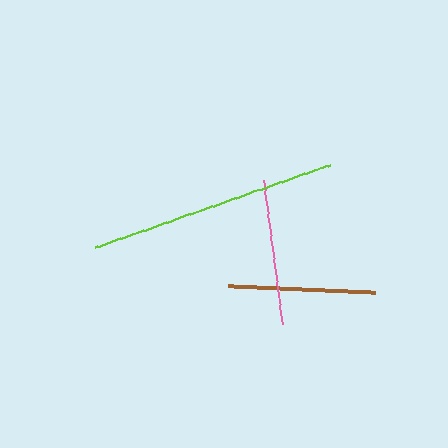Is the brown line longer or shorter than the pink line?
The brown line is longer than the pink line.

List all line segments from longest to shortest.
From longest to shortest: lime, brown, pink.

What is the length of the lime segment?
The lime segment is approximately 249 pixels long.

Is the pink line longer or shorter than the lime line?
The lime line is longer than the pink line.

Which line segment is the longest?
The lime line is the longest at approximately 249 pixels.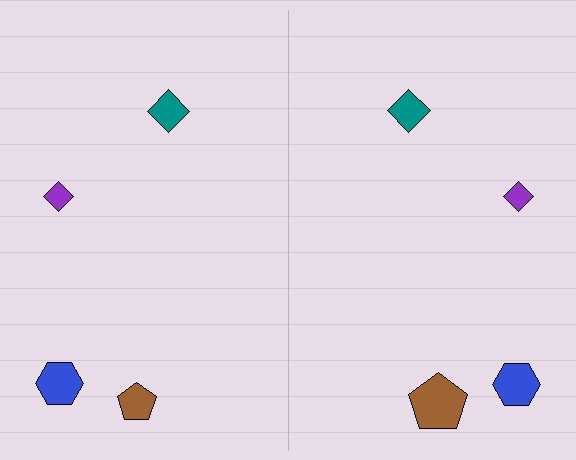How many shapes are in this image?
There are 8 shapes in this image.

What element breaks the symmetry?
The brown pentagon on the right side has a different size than its mirror counterpart.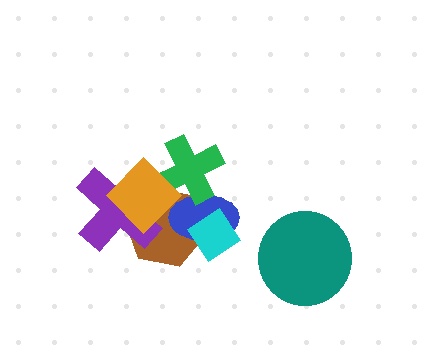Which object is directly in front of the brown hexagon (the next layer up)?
The blue ellipse is directly in front of the brown hexagon.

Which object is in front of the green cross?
The orange diamond is in front of the green cross.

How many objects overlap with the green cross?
3 objects overlap with the green cross.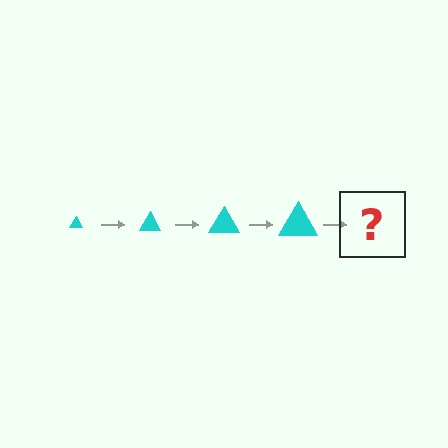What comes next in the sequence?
The next element should be a cyan triangle, larger than the previous one.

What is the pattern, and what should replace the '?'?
The pattern is that the triangle gets progressively larger each step. The '?' should be a cyan triangle, larger than the previous one.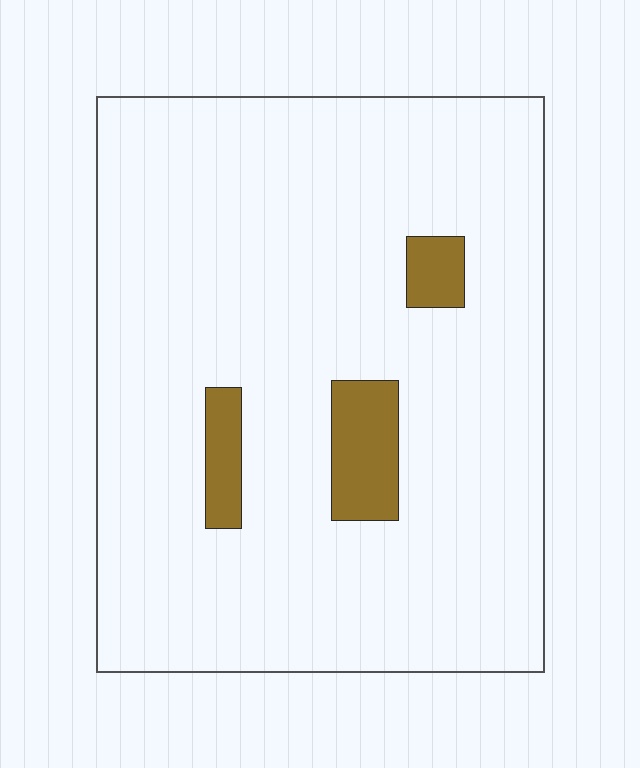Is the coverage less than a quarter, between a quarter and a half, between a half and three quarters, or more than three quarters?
Less than a quarter.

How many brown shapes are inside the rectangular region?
3.